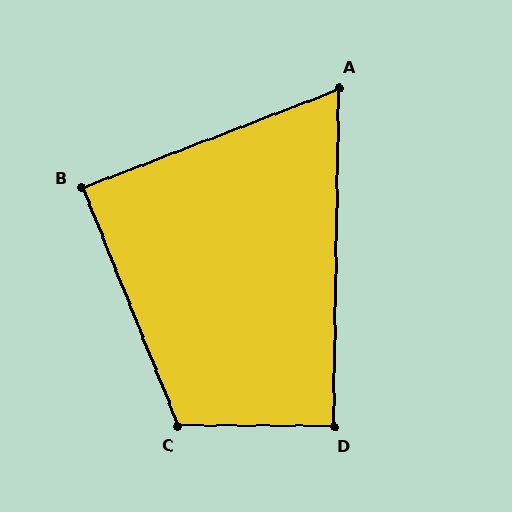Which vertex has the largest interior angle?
C, at approximately 112 degrees.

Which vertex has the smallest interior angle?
A, at approximately 68 degrees.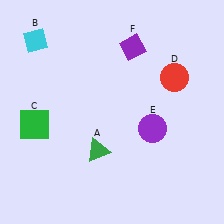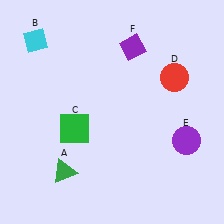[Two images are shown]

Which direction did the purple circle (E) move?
The purple circle (E) moved right.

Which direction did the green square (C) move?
The green square (C) moved right.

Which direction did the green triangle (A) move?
The green triangle (A) moved left.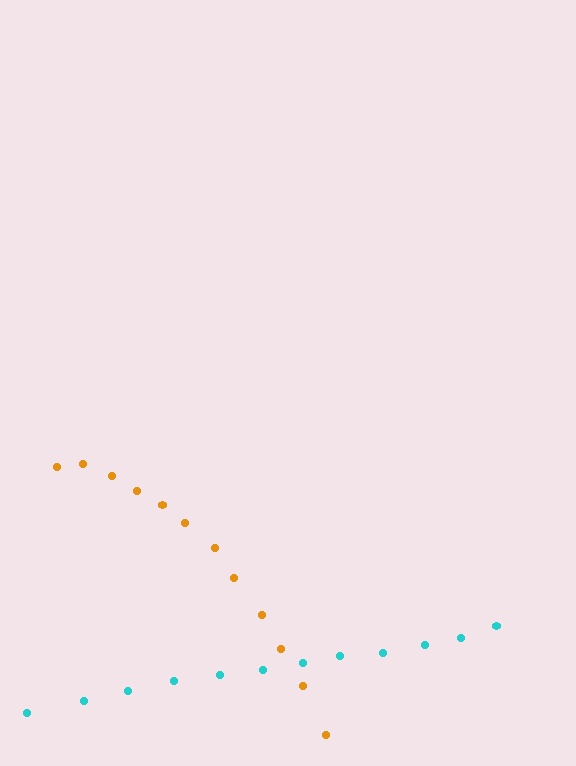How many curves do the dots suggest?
There are 2 distinct paths.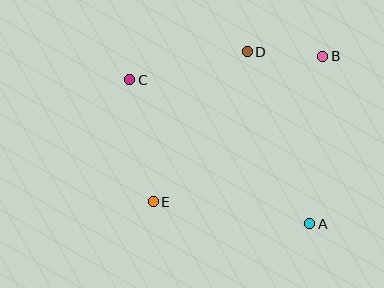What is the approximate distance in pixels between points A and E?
The distance between A and E is approximately 158 pixels.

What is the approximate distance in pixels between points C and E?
The distance between C and E is approximately 124 pixels.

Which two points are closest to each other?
Points B and D are closest to each other.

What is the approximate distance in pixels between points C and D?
The distance between C and D is approximately 121 pixels.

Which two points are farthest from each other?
Points A and C are farthest from each other.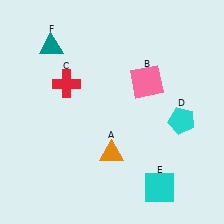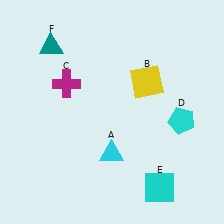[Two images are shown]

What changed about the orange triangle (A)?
In Image 1, A is orange. In Image 2, it changed to cyan.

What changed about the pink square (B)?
In Image 1, B is pink. In Image 2, it changed to yellow.